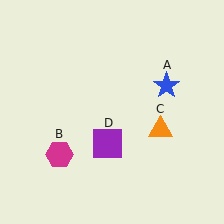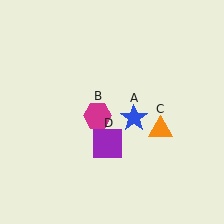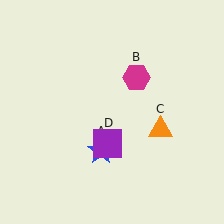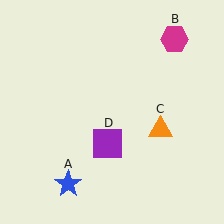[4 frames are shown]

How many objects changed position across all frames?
2 objects changed position: blue star (object A), magenta hexagon (object B).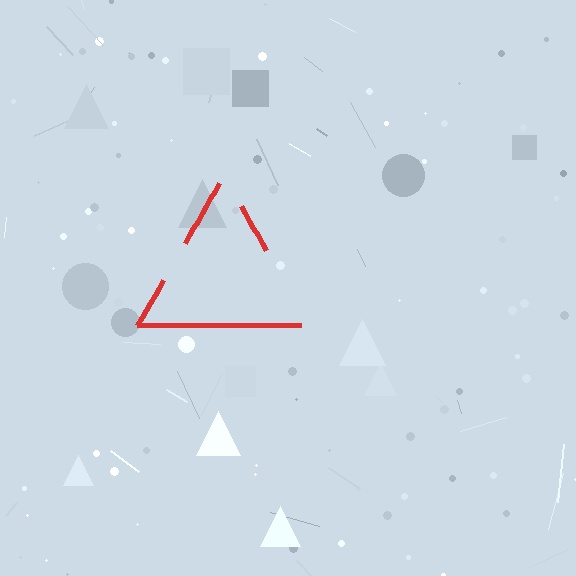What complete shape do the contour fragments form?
The contour fragments form a triangle.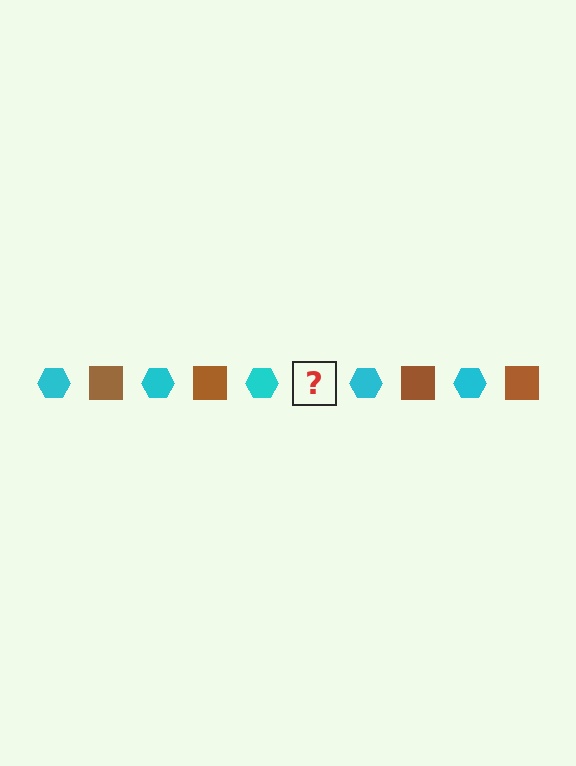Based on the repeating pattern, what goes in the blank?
The blank should be a brown square.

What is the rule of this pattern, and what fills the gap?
The rule is that the pattern alternates between cyan hexagon and brown square. The gap should be filled with a brown square.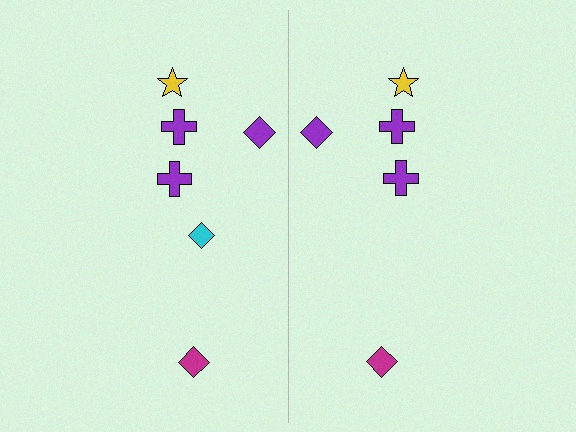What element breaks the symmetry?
A cyan diamond is missing from the right side.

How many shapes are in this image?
There are 11 shapes in this image.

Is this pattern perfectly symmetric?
No, the pattern is not perfectly symmetric. A cyan diamond is missing from the right side.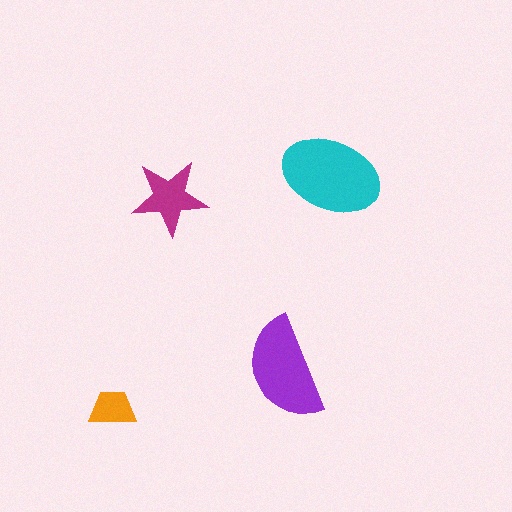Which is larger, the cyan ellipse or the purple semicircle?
The cyan ellipse.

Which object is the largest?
The cyan ellipse.